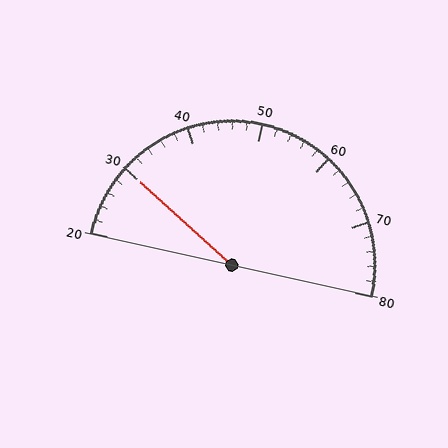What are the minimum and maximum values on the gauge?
The gauge ranges from 20 to 80.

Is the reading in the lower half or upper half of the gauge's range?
The reading is in the lower half of the range (20 to 80).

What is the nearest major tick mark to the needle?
The nearest major tick mark is 30.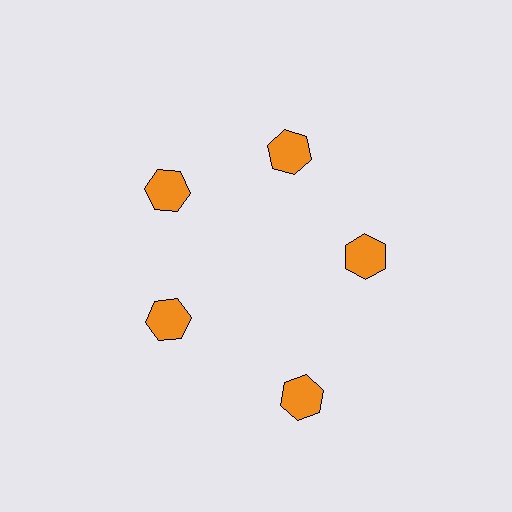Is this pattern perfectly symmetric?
No. The 5 orange hexagons are arranged in a ring, but one element near the 5 o'clock position is pushed outward from the center, breaking the 5-fold rotational symmetry.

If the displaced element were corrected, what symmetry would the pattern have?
It would have 5-fold rotational symmetry — the pattern would map onto itself every 72 degrees.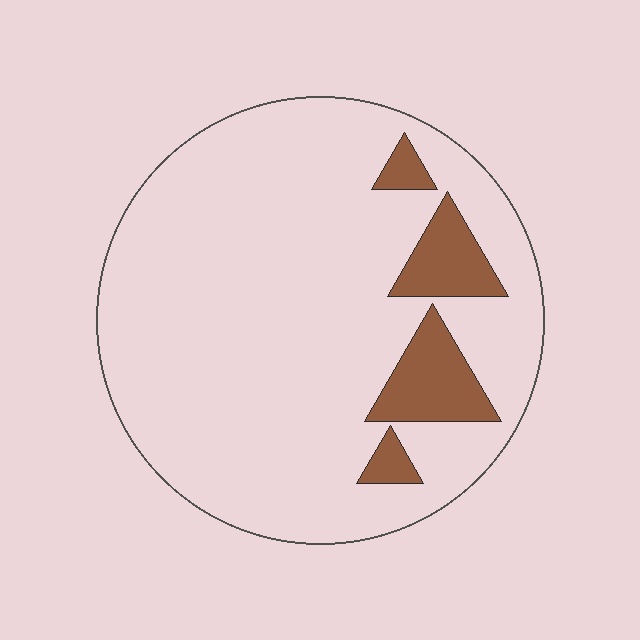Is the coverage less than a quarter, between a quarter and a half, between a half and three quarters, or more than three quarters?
Less than a quarter.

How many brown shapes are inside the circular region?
4.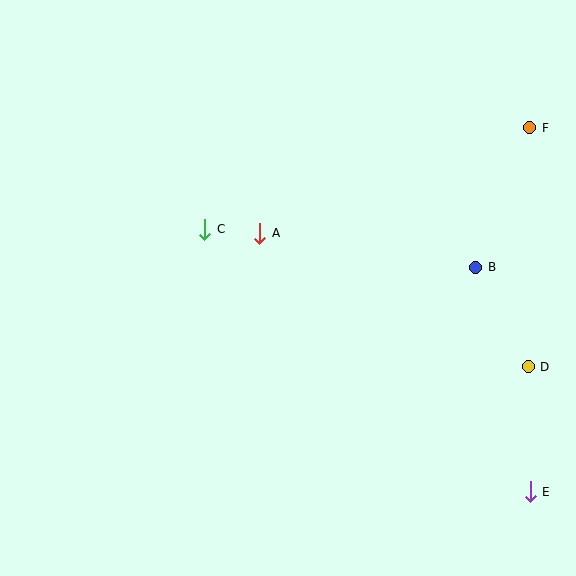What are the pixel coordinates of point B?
Point B is at (476, 267).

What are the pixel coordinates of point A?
Point A is at (260, 233).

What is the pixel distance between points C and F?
The distance between C and F is 341 pixels.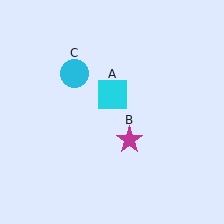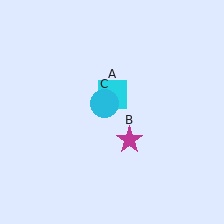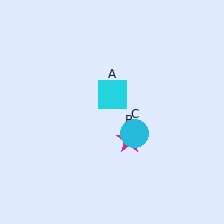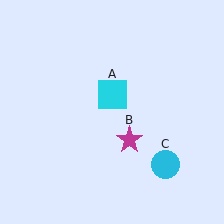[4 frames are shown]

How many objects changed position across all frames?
1 object changed position: cyan circle (object C).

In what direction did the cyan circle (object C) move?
The cyan circle (object C) moved down and to the right.